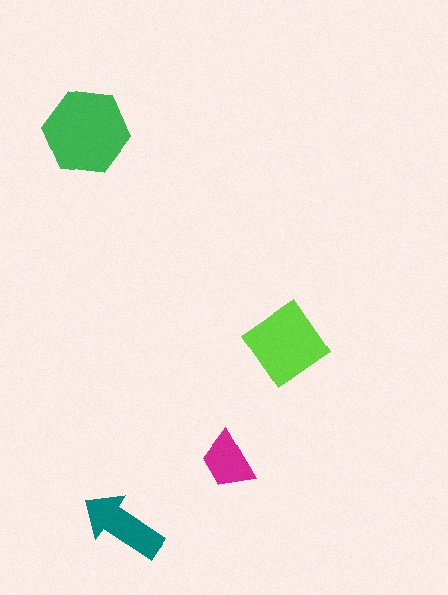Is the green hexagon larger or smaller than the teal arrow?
Larger.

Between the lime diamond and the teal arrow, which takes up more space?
The lime diamond.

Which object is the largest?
The green hexagon.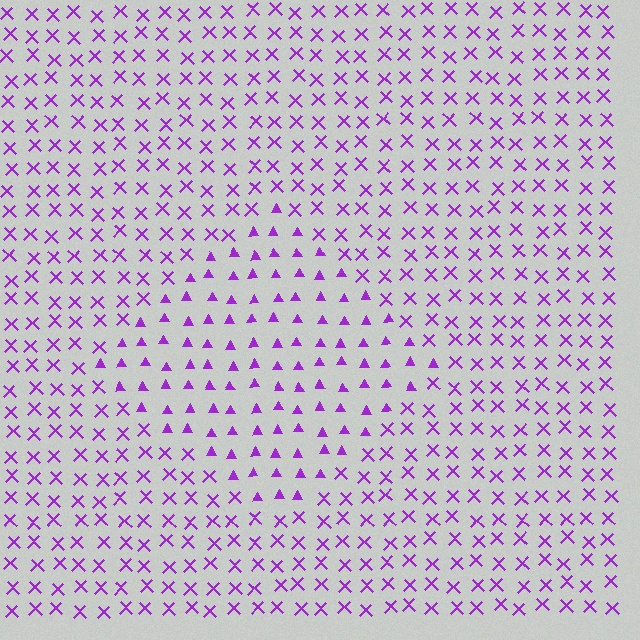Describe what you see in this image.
The image is filled with small purple elements arranged in a uniform grid. A diamond-shaped region contains triangles, while the surrounding area contains X marks. The boundary is defined purely by the change in element shape.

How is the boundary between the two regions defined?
The boundary is defined by a change in element shape: triangles inside vs. X marks outside. All elements share the same color and spacing.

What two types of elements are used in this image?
The image uses triangles inside the diamond region and X marks outside it.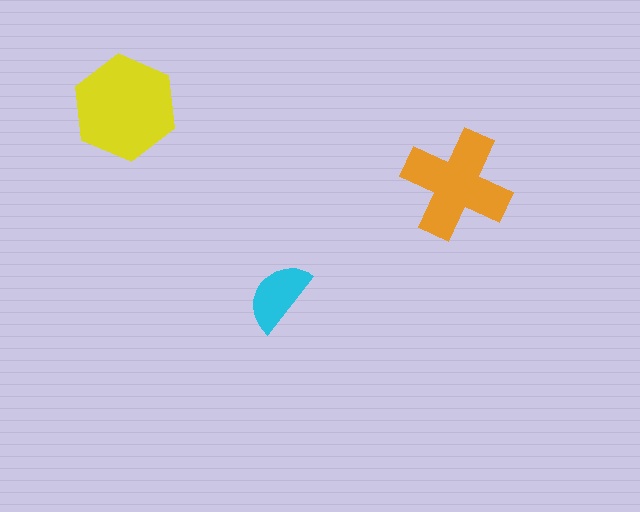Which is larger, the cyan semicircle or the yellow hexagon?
The yellow hexagon.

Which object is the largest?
The yellow hexagon.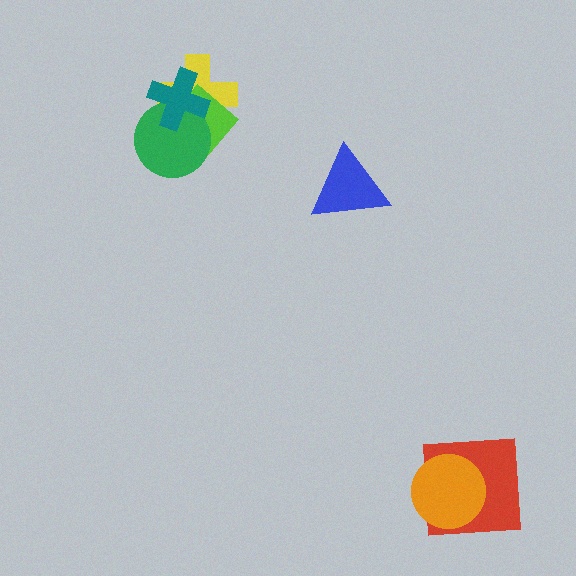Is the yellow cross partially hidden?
Yes, it is partially covered by another shape.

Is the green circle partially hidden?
Yes, it is partially covered by another shape.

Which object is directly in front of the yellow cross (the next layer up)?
The lime diamond is directly in front of the yellow cross.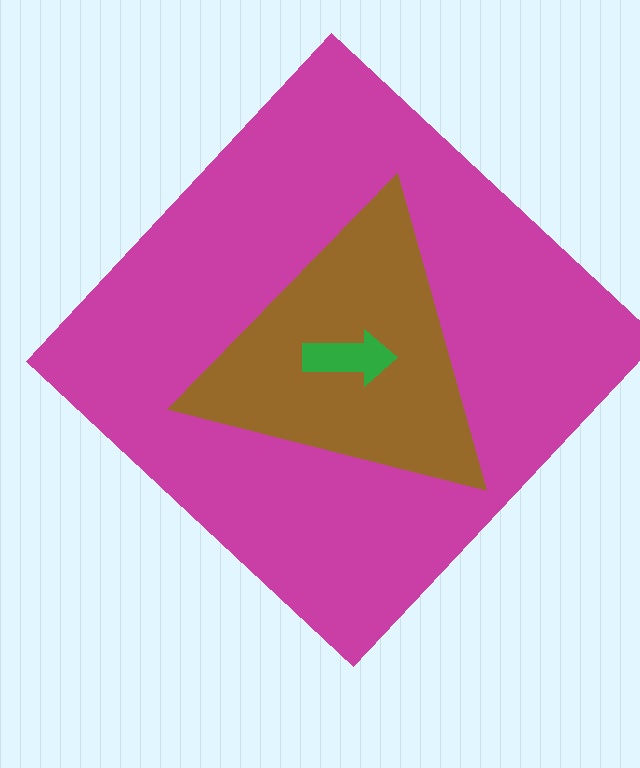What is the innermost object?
The green arrow.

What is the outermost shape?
The magenta diamond.